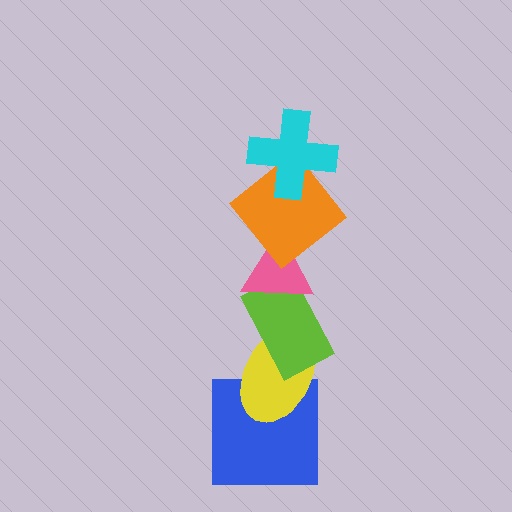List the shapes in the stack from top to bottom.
From top to bottom: the cyan cross, the orange diamond, the pink triangle, the lime rectangle, the yellow ellipse, the blue square.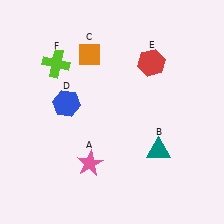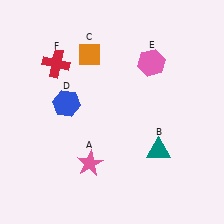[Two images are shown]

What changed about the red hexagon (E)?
In Image 1, E is red. In Image 2, it changed to pink.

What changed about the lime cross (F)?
In Image 1, F is lime. In Image 2, it changed to red.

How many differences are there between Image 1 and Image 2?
There are 2 differences between the two images.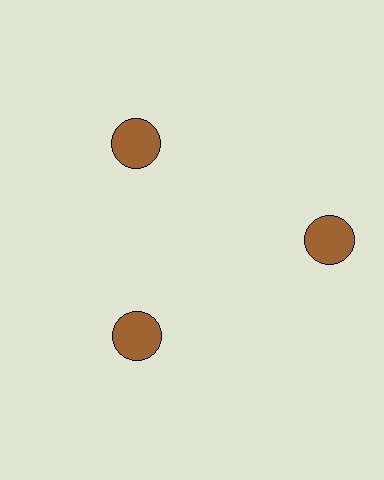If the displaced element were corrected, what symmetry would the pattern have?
It would have 3-fold rotational symmetry — the pattern would map onto itself every 120 degrees.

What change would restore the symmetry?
The symmetry would be restored by moving it inward, back onto the ring so that all 3 circles sit at equal angles and equal distance from the center.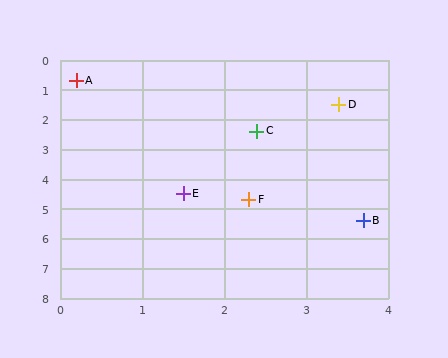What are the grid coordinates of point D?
Point D is at approximately (3.4, 1.5).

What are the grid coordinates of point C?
Point C is at approximately (2.4, 2.4).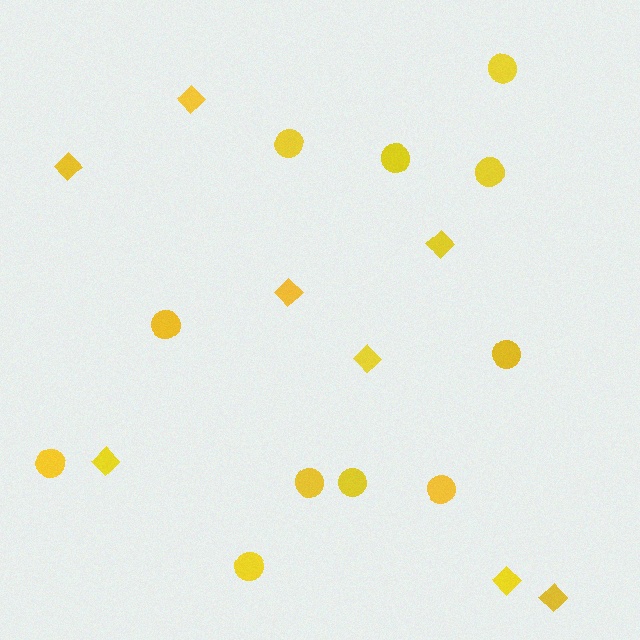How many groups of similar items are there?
There are 2 groups: one group of circles (11) and one group of diamonds (8).